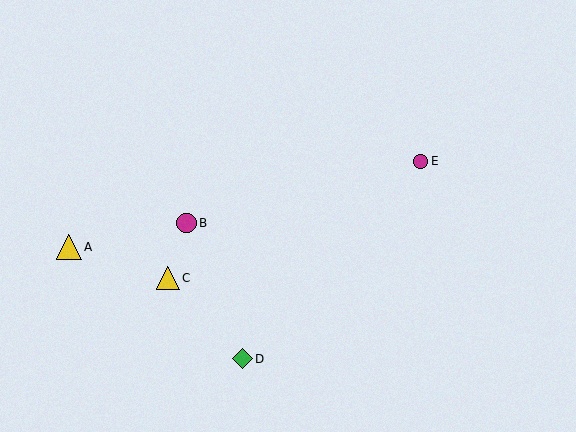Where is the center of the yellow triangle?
The center of the yellow triangle is at (168, 278).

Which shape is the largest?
The yellow triangle (labeled A) is the largest.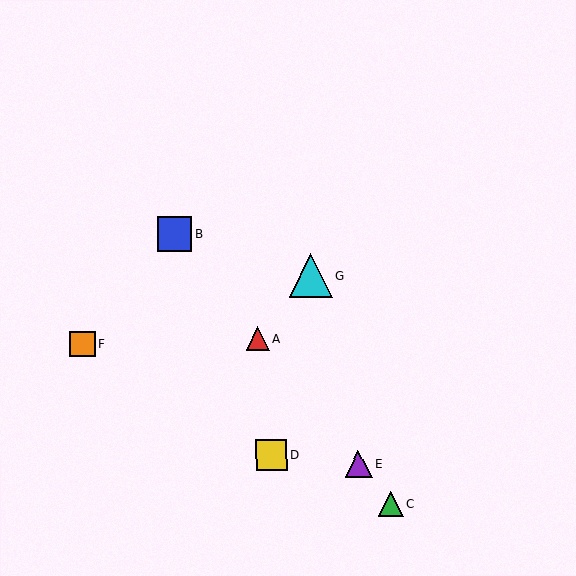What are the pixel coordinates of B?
Object B is at (174, 235).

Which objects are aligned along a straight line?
Objects A, B, C, E are aligned along a straight line.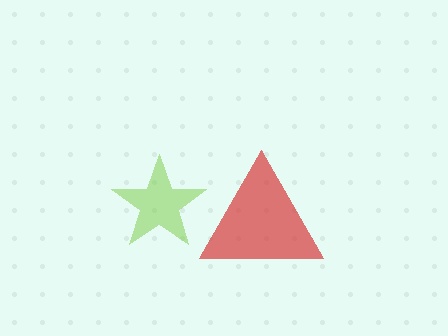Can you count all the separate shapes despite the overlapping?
Yes, there are 2 separate shapes.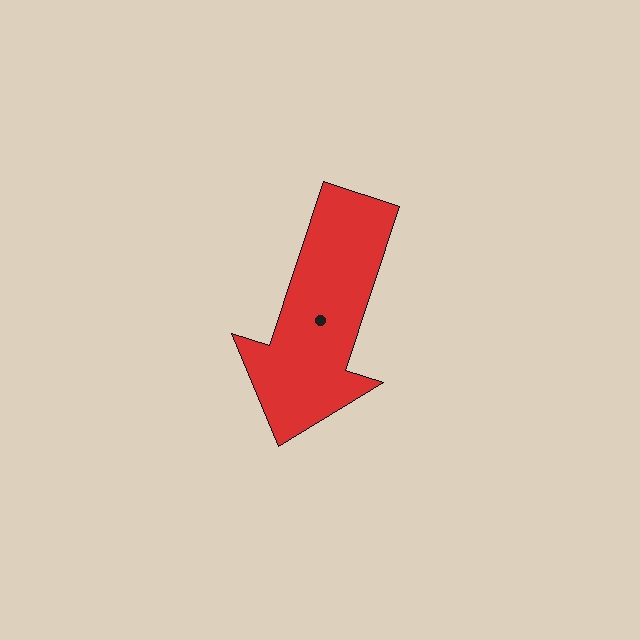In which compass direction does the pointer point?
South.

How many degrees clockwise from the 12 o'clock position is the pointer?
Approximately 198 degrees.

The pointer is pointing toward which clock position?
Roughly 7 o'clock.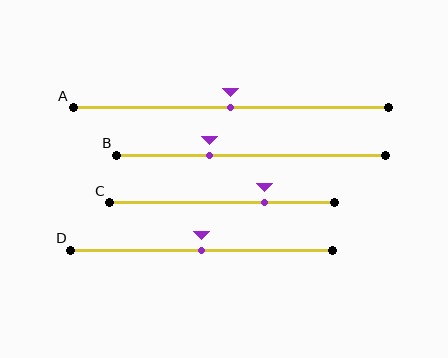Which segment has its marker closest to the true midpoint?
Segment A has its marker closest to the true midpoint.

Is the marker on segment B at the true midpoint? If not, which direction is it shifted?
No, the marker on segment B is shifted to the left by about 15% of the segment length.